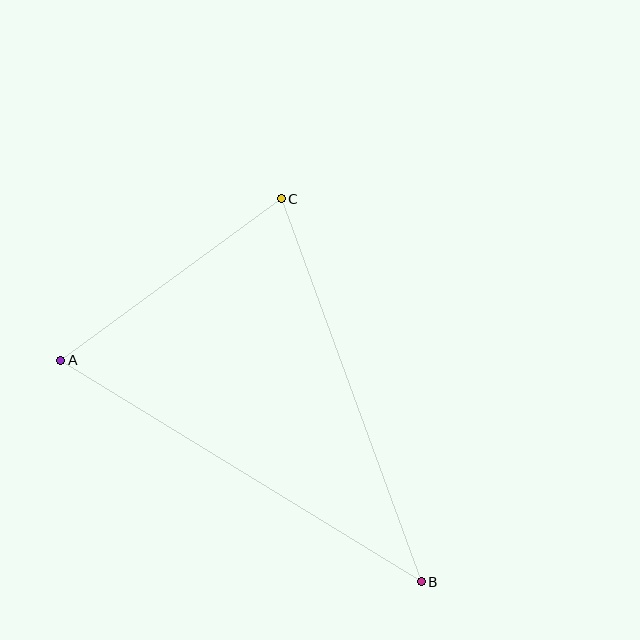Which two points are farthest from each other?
Points A and B are farthest from each other.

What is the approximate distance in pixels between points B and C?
The distance between B and C is approximately 408 pixels.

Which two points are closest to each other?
Points A and C are closest to each other.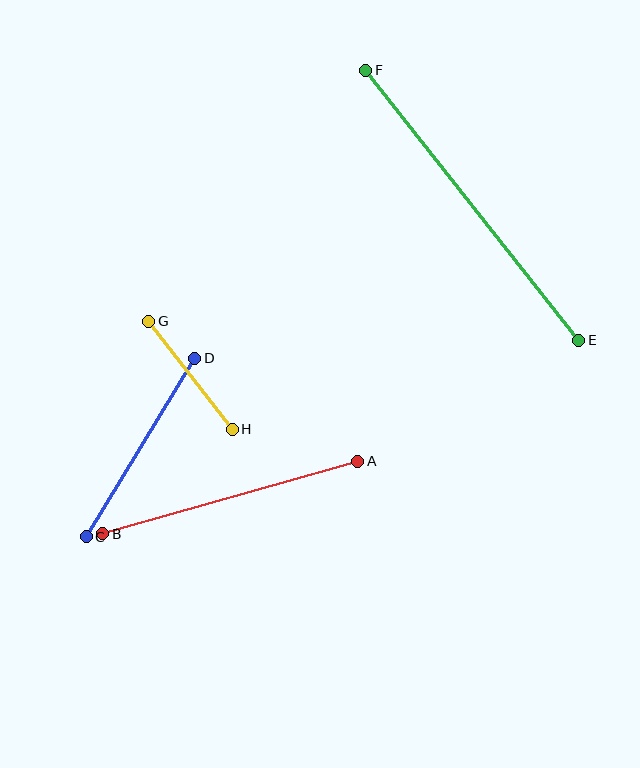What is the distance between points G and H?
The distance is approximately 136 pixels.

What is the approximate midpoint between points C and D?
The midpoint is at approximately (141, 448) pixels.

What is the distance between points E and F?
The distance is approximately 344 pixels.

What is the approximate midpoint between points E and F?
The midpoint is at approximately (472, 205) pixels.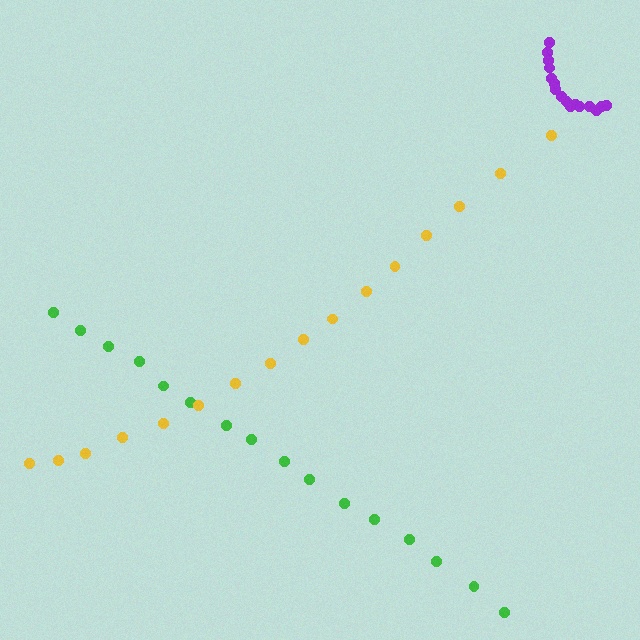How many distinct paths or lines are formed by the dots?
There are 3 distinct paths.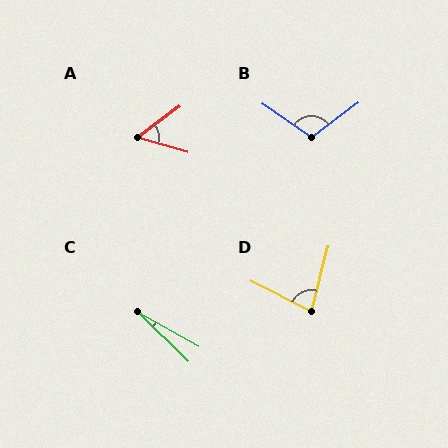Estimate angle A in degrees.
Approximately 53 degrees.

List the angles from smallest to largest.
C (15°), A (53°), D (77°), B (109°).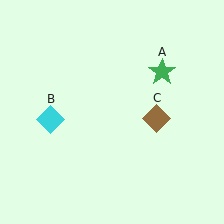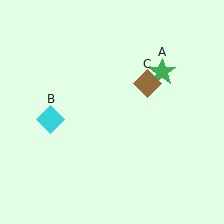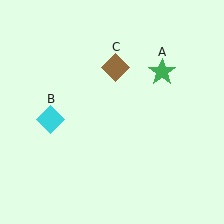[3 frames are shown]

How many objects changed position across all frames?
1 object changed position: brown diamond (object C).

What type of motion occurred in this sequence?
The brown diamond (object C) rotated counterclockwise around the center of the scene.